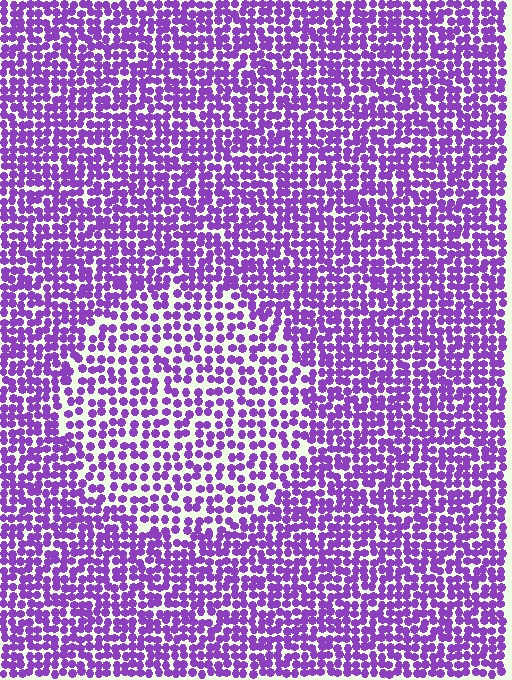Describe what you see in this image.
The image contains small purple elements arranged at two different densities. A circle-shaped region is visible where the elements are less densely packed than the surrounding area.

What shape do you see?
I see a circle.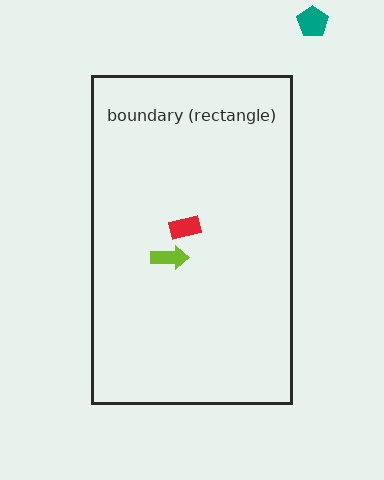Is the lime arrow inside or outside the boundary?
Inside.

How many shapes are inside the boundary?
2 inside, 1 outside.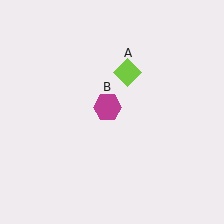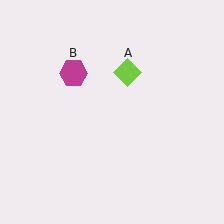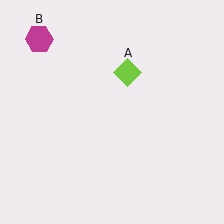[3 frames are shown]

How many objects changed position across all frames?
1 object changed position: magenta hexagon (object B).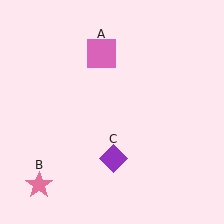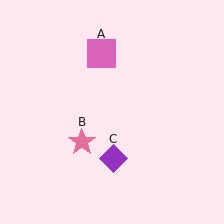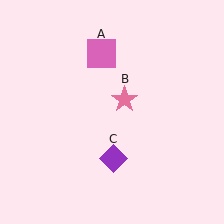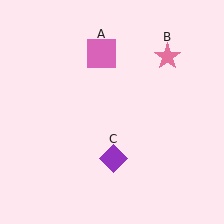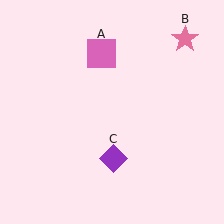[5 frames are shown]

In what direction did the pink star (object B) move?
The pink star (object B) moved up and to the right.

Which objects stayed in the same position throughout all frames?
Pink square (object A) and purple diamond (object C) remained stationary.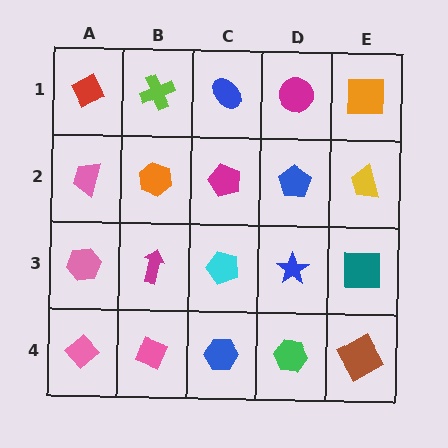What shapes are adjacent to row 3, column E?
A yellow trapezoid (row 2, column E), a brown square (row 4, column E), a blue star (row 3, column D).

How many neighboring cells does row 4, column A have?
2.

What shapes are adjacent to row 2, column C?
A blue ellipse (row 1, column C), a cyan pentagon (row 3, column C), an orange hexagon (row 2, column B), a blue pentagon (row 2, column D).